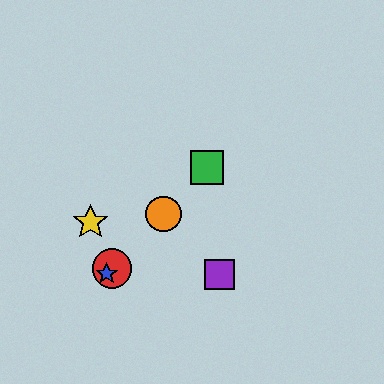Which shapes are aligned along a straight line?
The red circle, the blue star, the green square, the orange circle are aligned along a straight line.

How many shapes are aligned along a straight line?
4 shapes (the red circle, the blue star, the green square, the orange circle) are aligned along a straight line.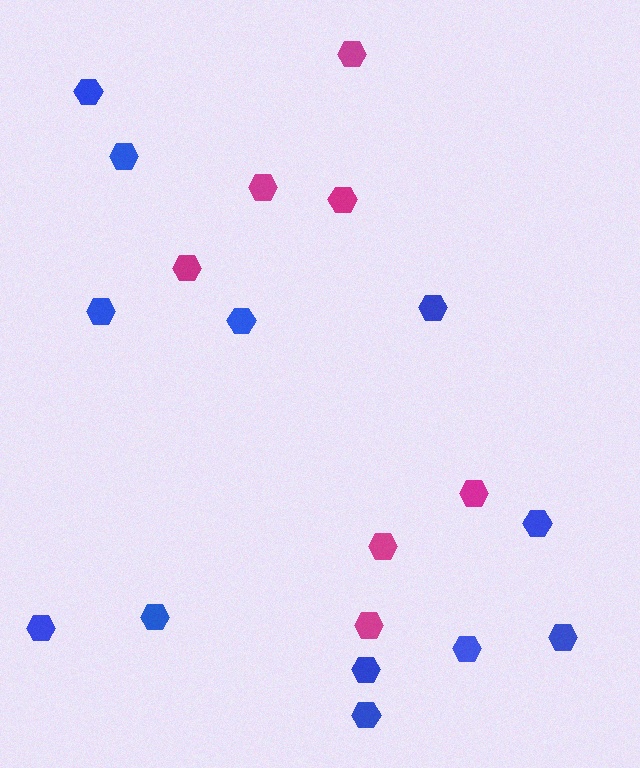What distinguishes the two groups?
There are 2 groups: one group of blue hexagons (12) and one group of magenta hexagons (7).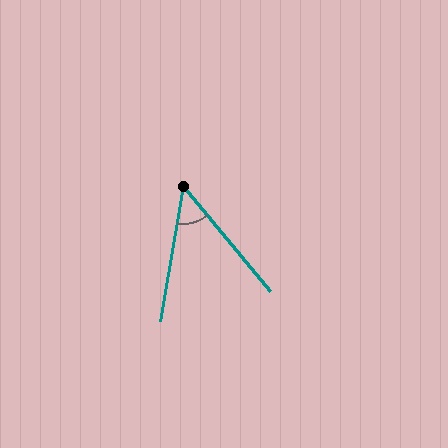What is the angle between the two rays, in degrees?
Approximately 49 degrees.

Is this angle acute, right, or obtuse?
It is acute.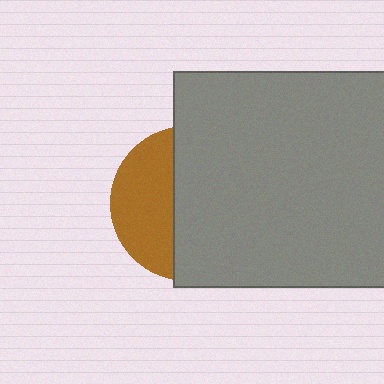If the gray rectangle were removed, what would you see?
You would see the complete brown circle.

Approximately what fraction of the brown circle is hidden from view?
Roughly 61% of the brown circle is hidden behind the gray rectangle.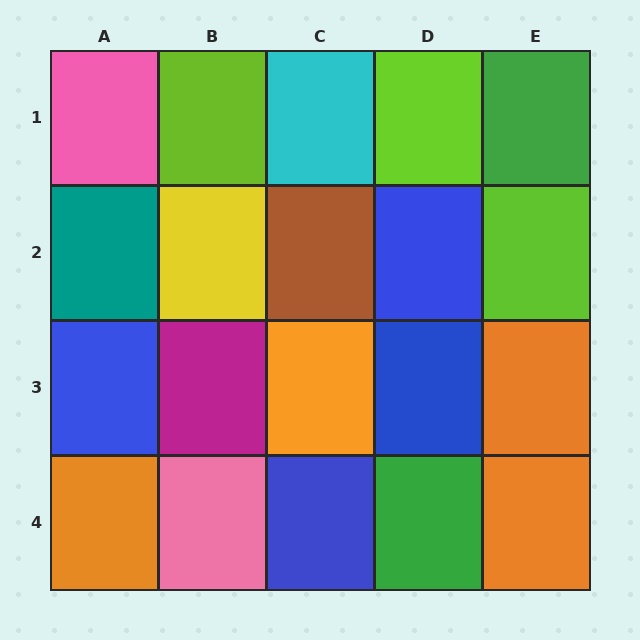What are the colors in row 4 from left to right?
Orange, pink, blue, green, orange.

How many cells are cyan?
1 cell is cyan.